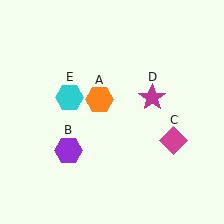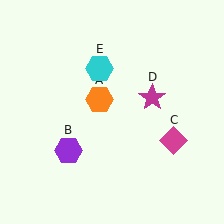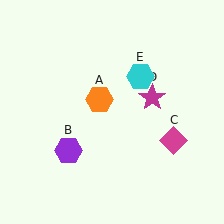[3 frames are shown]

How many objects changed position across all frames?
1 object changed position: cyan hexagon (object E).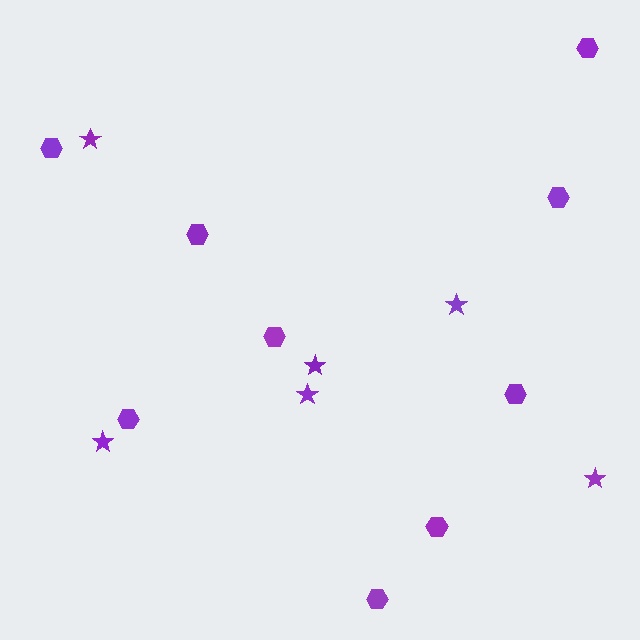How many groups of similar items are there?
There are 2 groups: one group of stars (6) and one group of hexagons (9).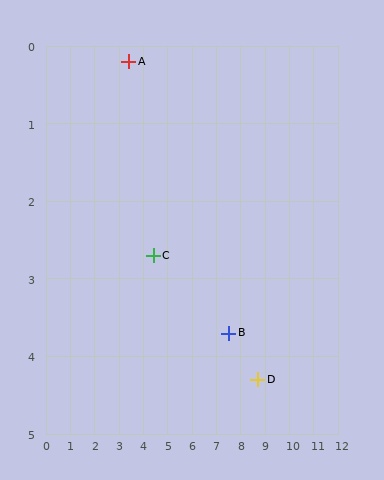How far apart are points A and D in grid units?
Points A and D are about 6.7 grid units apart.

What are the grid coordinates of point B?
Point B is at approximately (7.5, 3.7).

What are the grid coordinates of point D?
Point D is at approximately (8.7, 4.3).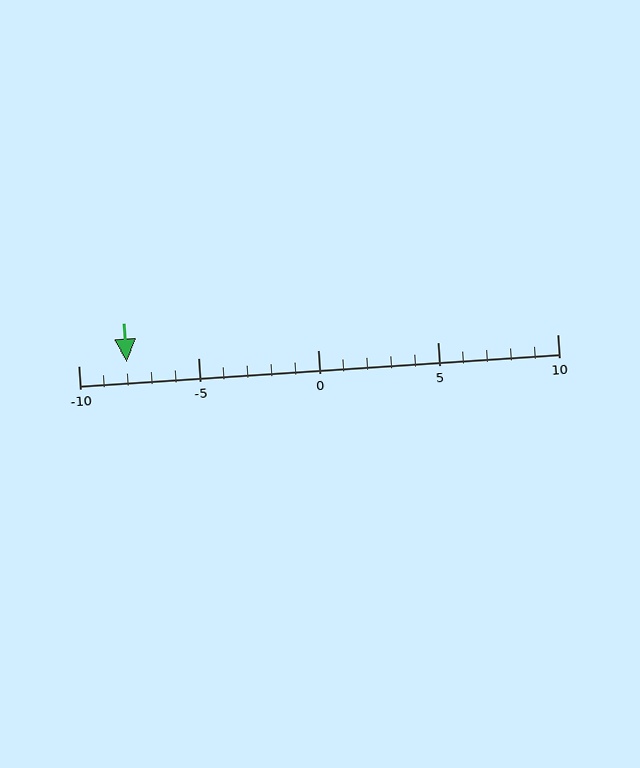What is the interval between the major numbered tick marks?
The major tick marks are spaced 5 units apart.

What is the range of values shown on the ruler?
The ruler shows values from -10 to 10.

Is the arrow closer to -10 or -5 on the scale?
The arrow is closer to -10.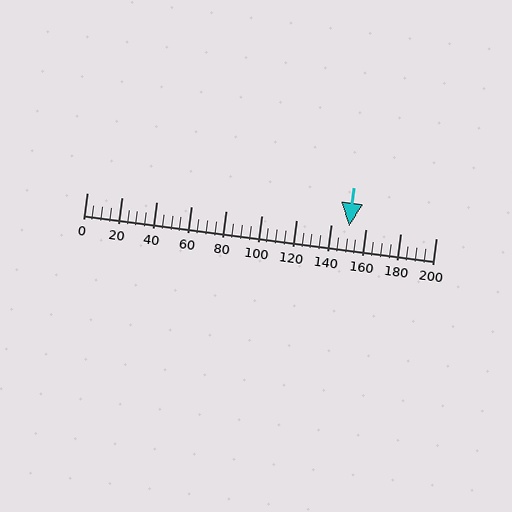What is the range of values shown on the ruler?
The ruler shows values from 0 to 200.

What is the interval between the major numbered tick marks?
The major tick marks are spaced 20 units apart.